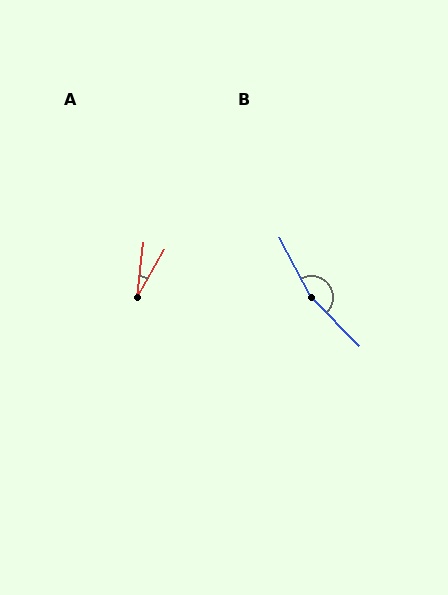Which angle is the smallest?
A, at approximately 23 degrees.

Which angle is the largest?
B, at approximately 163 degrees.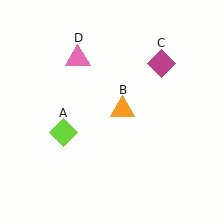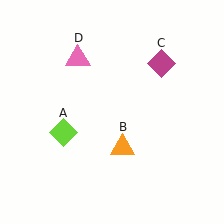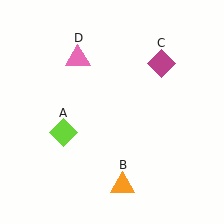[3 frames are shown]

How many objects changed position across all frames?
1 object changed position: orange triangle (object B).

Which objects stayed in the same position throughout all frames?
Lime diamond (object A) and magenta diamond (object C) and pink triangle (object D) remained stationary.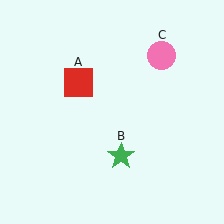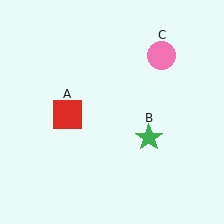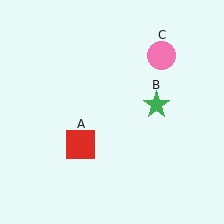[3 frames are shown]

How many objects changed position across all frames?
2 objects changed position: red square (object A), green star (object B).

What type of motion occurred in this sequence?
The red square (object A), green star (object B) rotated counterclockwise around the center of the scene.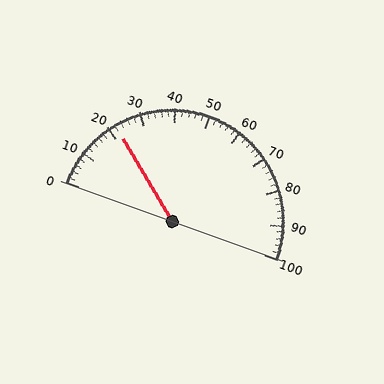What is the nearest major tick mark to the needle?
The nearest major tick mark is 20.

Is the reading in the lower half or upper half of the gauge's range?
The reading is in the lower half of the range (0 to 100).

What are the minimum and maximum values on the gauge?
The gauge ranges from 0 to 100.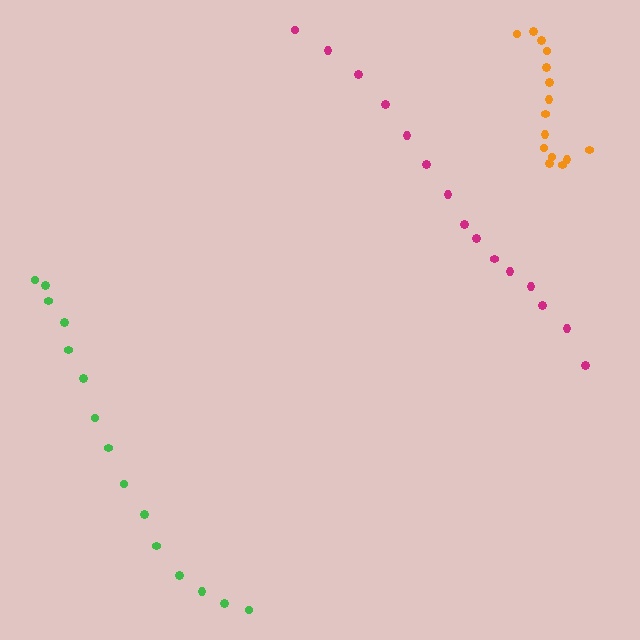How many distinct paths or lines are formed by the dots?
There are 3 distinct paths.